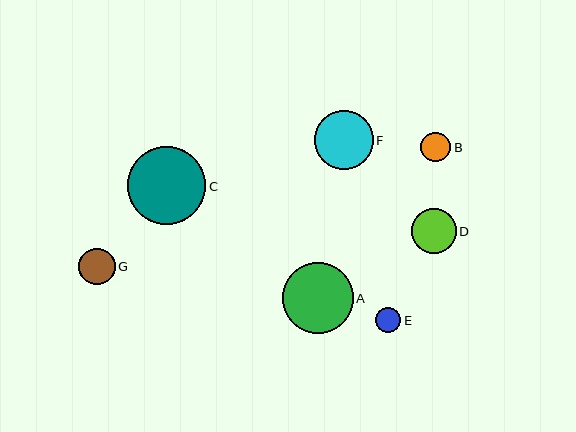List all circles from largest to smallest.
From largest to smallest: C, A, F, D, G, B, E.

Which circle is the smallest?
Circle E is the smallest with a size of approximately 25 pixels.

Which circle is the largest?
Circle C is the largest with a size of approximately 78 pixels.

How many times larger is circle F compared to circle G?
Circle F is approximately 1.6 times the size of circle G.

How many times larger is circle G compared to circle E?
Circle G is approximately 1.4 times the size of circle E.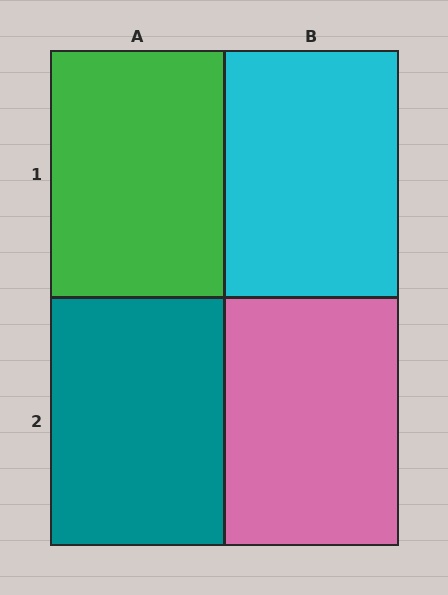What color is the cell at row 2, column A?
Teal.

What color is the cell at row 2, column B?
Pink.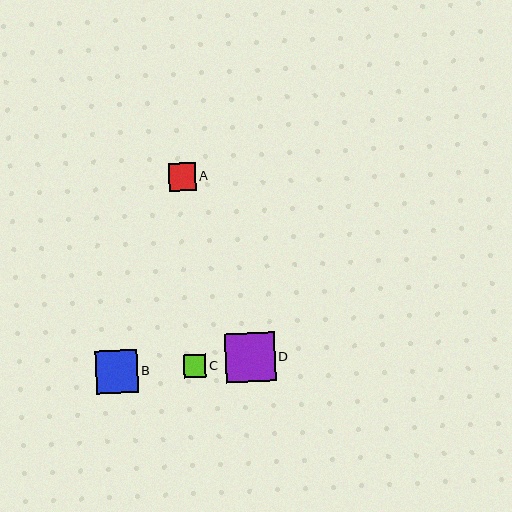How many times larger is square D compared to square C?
Square D is approximately 2.2 times the size of square C.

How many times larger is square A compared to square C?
Square A is approximately 1.2 times the size of square C.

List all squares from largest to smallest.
From largest to smallest: D, B, A, C.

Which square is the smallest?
Square C is the smallest with a size of approximately 23 pixels.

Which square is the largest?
Square D is the largest with a size of approximately 50 pixels.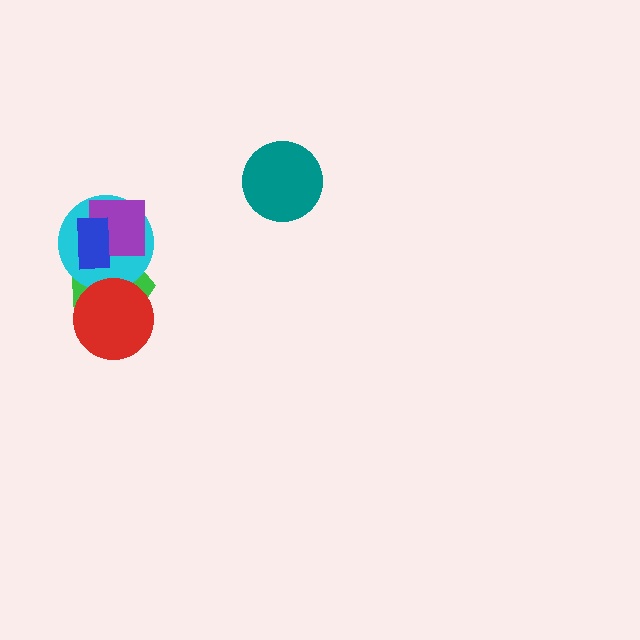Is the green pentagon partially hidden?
Yes, it is partially covered by another shape.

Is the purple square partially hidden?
Yes, it is partially covered by another shape.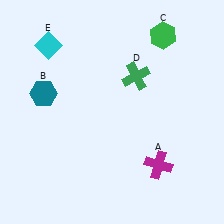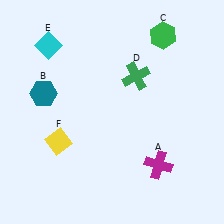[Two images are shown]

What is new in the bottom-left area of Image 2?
A yellow diamond (F) was added in the bottom-left area of Image 2.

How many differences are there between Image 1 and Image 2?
There is 1 difference between the two images.